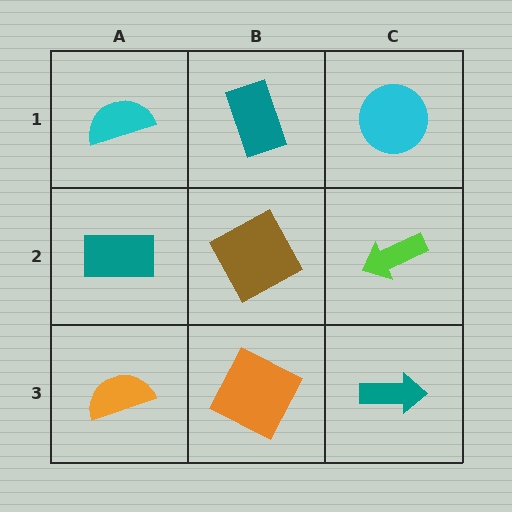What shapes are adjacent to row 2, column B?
A teal rectangle (row 1, column B), an orange square (row 3, column B), a teal rectangle (row 2, column A), a lime arrow (row 2, column C).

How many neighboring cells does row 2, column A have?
3.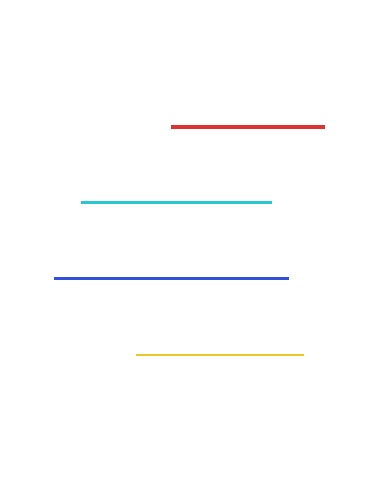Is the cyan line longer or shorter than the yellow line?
The cyan line is longer than the yellow line.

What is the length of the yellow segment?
The yellow segment is approximately 168 pixels long.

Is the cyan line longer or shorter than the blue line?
The blue line is longer than the cyan line.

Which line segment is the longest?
The blue line is the longest at approximately 233 pixels.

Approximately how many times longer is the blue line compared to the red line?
The blue line is approximately 1.5 times the length of the red line.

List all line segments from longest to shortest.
From longest to shortest: blue, cyan, yellow, red.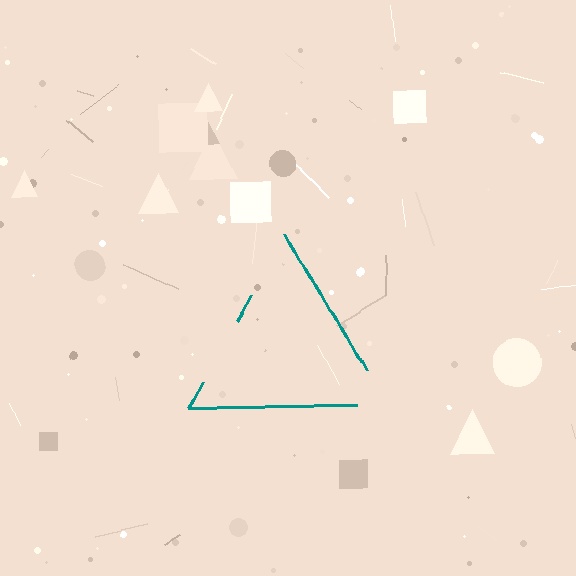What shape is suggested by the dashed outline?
The dashed outline suggests a triangle.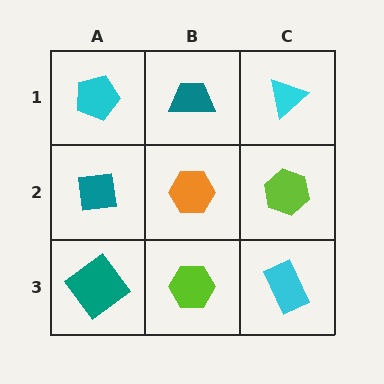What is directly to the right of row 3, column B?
A cyan rectangle.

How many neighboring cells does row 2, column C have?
3.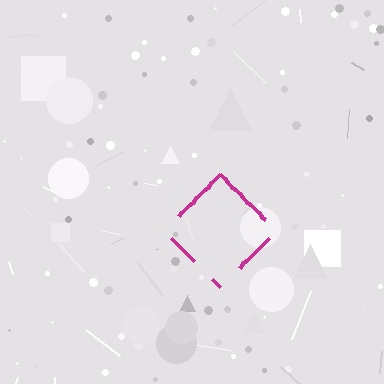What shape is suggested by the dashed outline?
The dashed outline suggests a diamond.